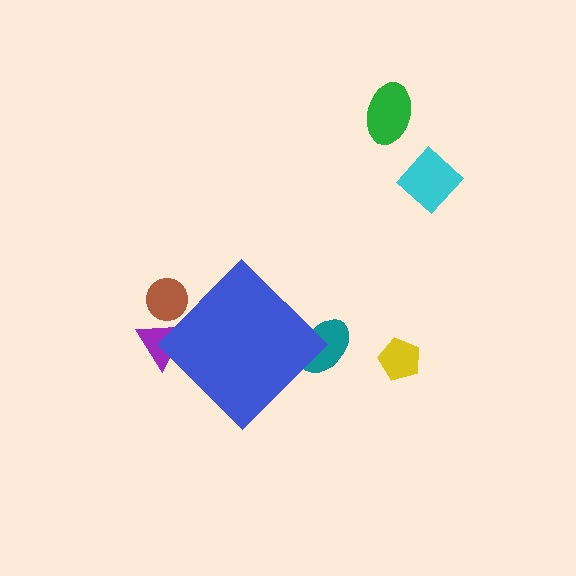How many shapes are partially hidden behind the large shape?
3 shapes are partially hidden.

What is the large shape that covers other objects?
A blue diamond.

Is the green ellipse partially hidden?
No, the green ellipse is fully visible.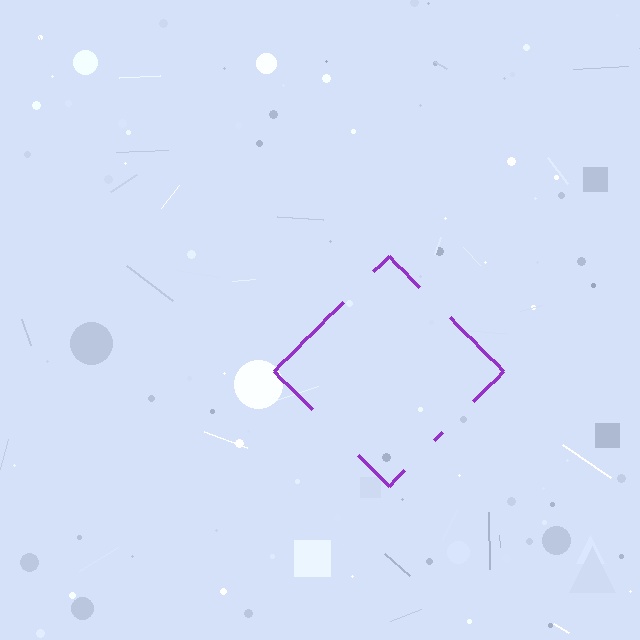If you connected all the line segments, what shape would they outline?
They would outline a diamond.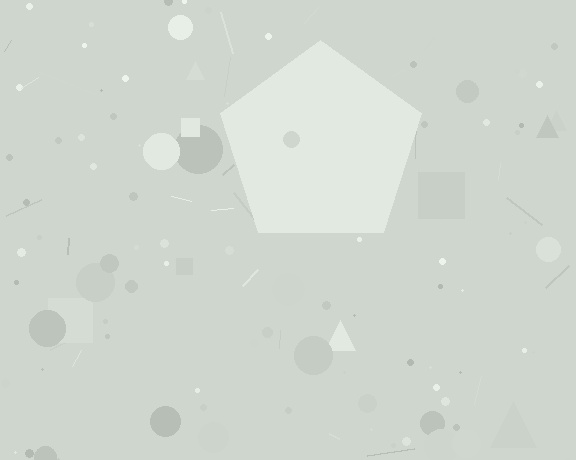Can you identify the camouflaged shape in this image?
The camouflaged shape is a pentagon.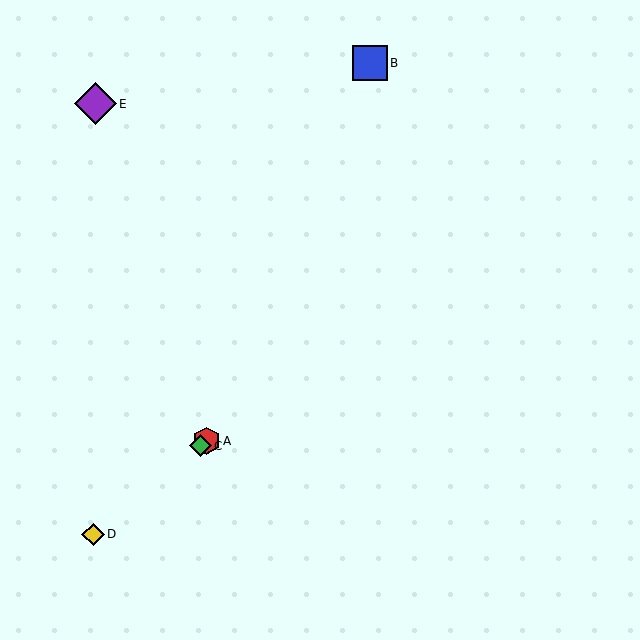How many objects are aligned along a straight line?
3 objects (A, C, D) are aligned along a straight line.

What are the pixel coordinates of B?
Object B is at (370, 63).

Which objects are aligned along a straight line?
Objects A, C, D are aligned along a straight line.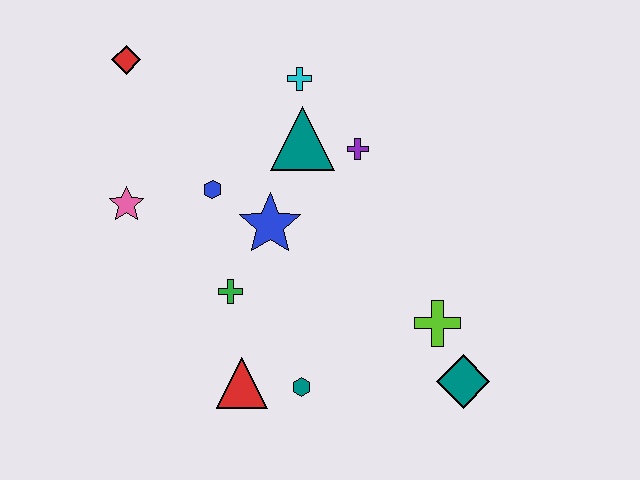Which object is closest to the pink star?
The blue hexagon is closest to the pink star.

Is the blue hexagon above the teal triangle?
No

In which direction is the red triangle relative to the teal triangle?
The red triangle is below the teal triangle.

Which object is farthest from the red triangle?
The red diamond is farthest from the red triangle.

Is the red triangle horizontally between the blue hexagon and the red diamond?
No